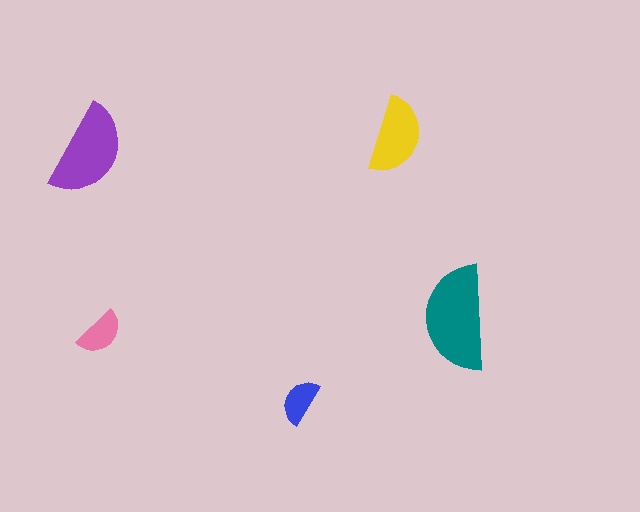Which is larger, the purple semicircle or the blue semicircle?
The purple one.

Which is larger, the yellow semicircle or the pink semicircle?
The yellow one.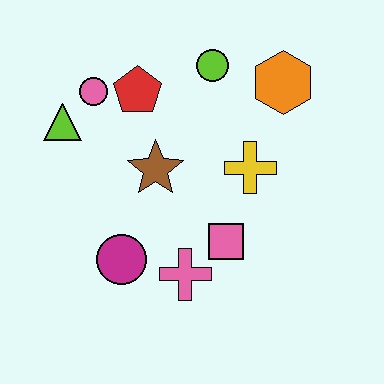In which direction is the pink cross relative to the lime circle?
The pink cross is below the lime circle.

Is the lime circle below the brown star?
No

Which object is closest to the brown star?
The red pentagon is closest to the brown star.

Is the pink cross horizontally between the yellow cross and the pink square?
No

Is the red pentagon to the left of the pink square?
Yes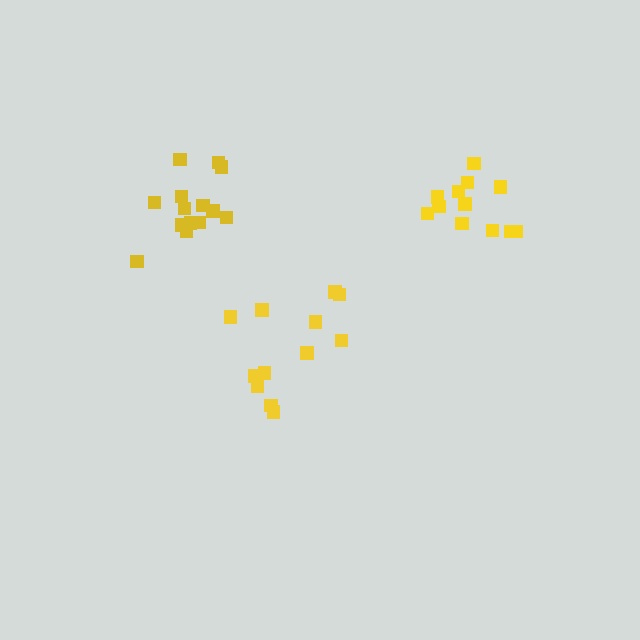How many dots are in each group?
Group 1: 14 dots, Group 2: 12 dots, Group 3: 12 dots (38 total).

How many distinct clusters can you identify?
There are 3 distinct clusters.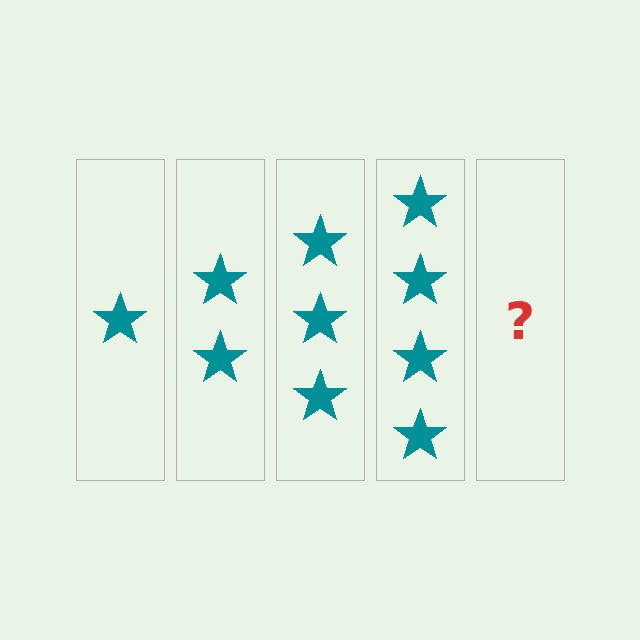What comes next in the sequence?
The next element should be 5 stars.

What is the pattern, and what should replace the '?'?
The pattern is that each step adds one more star. The '?' should be 5 stars.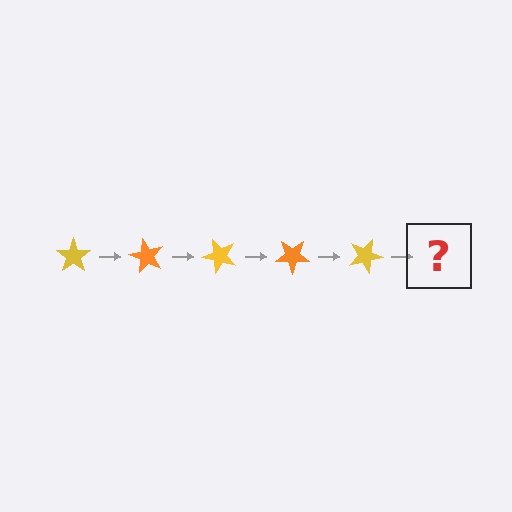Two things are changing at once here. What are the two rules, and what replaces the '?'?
The two rules are that it rotates 60 degrees each step and the color cycles through yellow and orange. The '?' should be an orange star, rotated 300 degrees from the start.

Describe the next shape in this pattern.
It should be an orange star, rotated 300 degrees from the start.